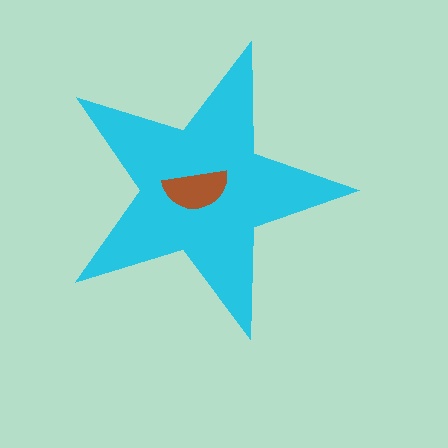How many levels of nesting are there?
2.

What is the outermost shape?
The cyan star.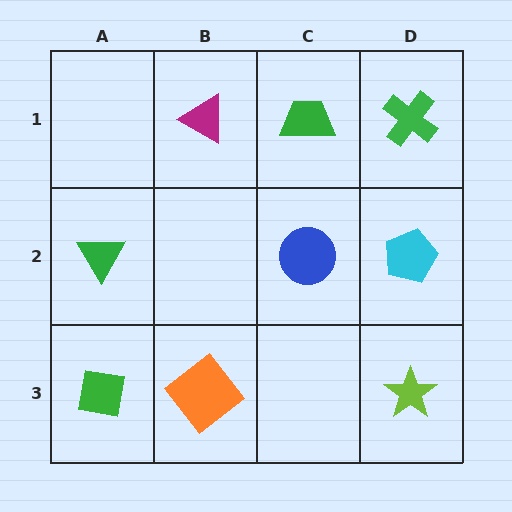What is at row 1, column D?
A green cross.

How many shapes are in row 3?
3 shapes.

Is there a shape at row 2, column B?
No, that cell is empty.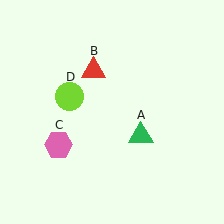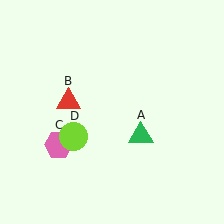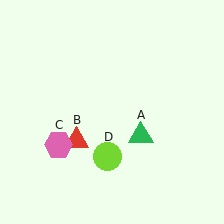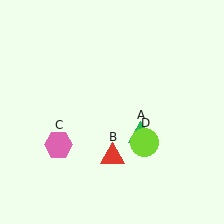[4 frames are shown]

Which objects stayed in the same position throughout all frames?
Green triangle (object A) and pink hexagon (object C) remained stationary.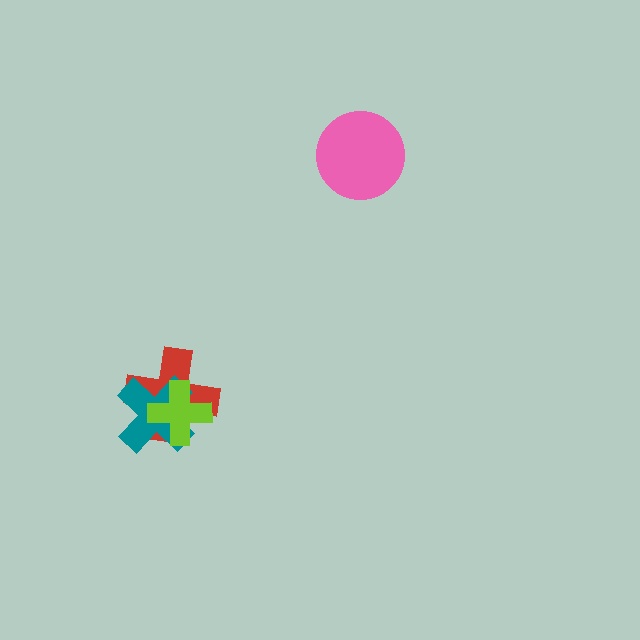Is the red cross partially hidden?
Yes, it is partially covered by another shape.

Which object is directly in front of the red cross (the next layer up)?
The teal cross is directly in front of the red cross.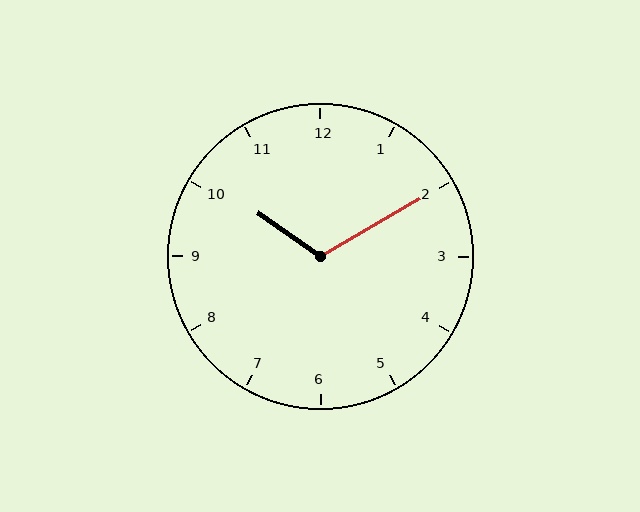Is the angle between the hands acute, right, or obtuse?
It is obtuse.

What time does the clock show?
10:10.